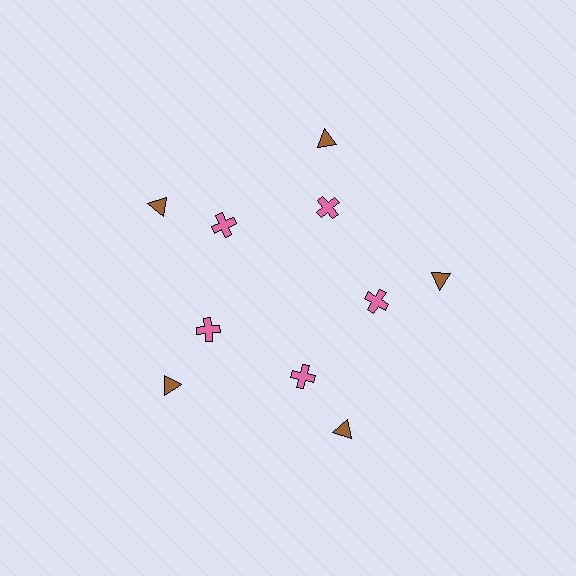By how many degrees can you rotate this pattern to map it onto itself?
The pattern maps onto itself every 72 degrees of rotation.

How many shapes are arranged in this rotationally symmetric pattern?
There are 10 shapes, arranged in 5 groups of 2.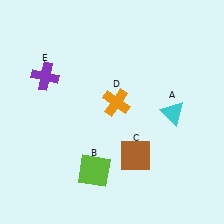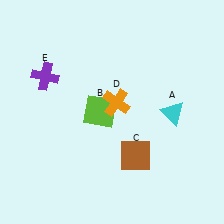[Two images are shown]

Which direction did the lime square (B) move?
The lime square (B) moved up.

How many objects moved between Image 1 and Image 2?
1 object moved between the two images.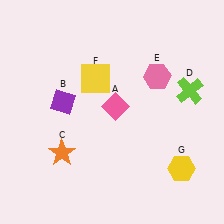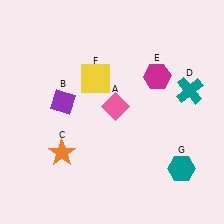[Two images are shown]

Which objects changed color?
D changed from lime to teal. E changed from pink to magenta. G changed from yellow to teal.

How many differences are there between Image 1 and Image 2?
There are 3 differences between the two images.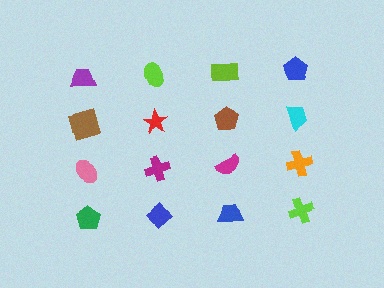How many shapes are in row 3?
4 shapes.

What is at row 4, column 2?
A blue diamond.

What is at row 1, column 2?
A lime ellipse.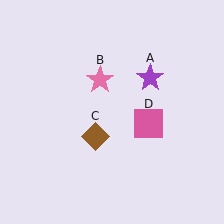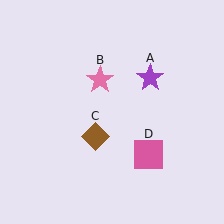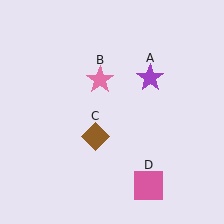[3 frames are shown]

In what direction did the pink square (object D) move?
The pink square (object D) moved down.